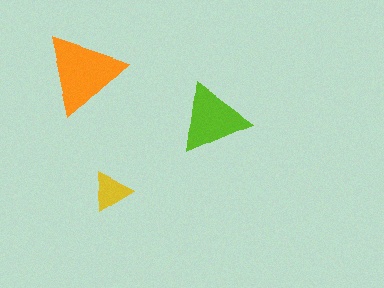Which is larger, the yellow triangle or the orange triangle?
The orange one.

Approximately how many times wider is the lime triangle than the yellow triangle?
About 1.5 times wider.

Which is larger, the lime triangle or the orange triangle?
The orange one.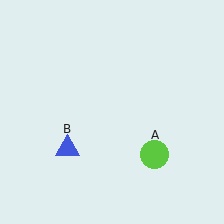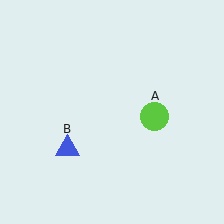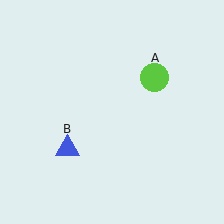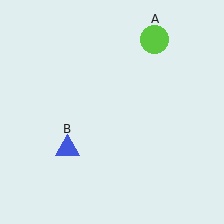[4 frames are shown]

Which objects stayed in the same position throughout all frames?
Blue triangle (object B) remained stationary.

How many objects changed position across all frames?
1 object changed position: lime circle (object A).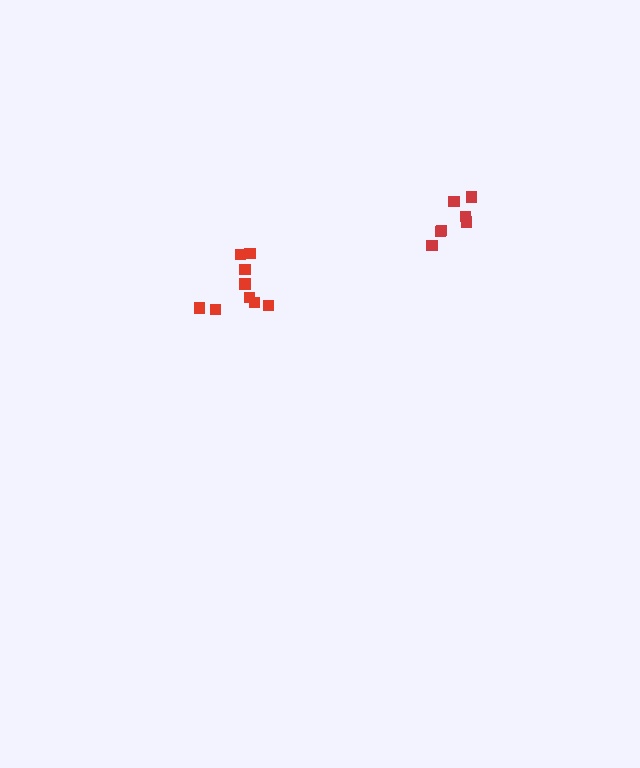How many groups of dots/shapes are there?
There are 2 groups.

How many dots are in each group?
Group 1: 9 dots, Group 2: 7 dots (16 total).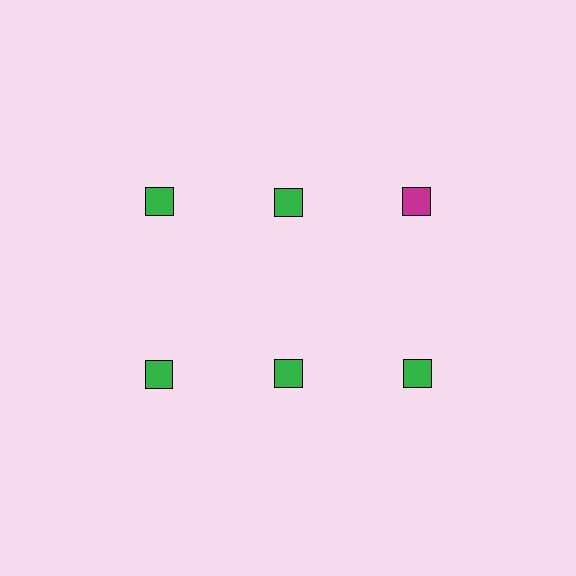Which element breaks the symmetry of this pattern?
The magenta square in the top row, center column breaks the symmetry. All other shapes are green squares.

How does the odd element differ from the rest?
It has a different color: magenta instead of green.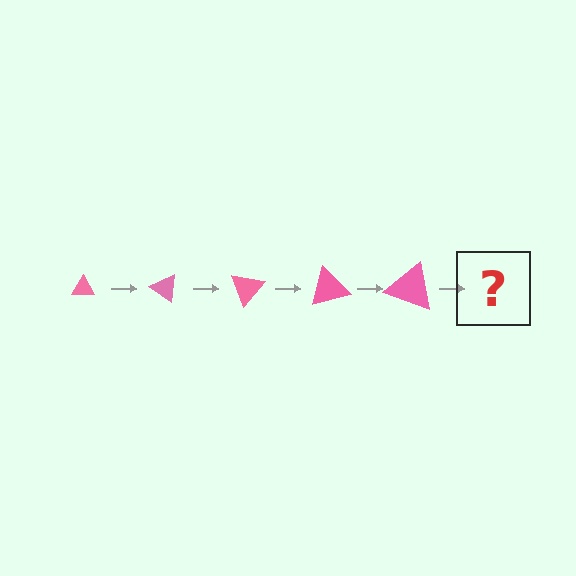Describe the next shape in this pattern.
It should be a triangle, larger than the previous one and rotated 175 degrees from the start.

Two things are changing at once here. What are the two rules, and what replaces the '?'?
The two rules are that the triangle grows larger each step and it rotates 35 degrees each step. The '?' should be a triangle, larger than the previous one and rotated 175 degrees from the start.